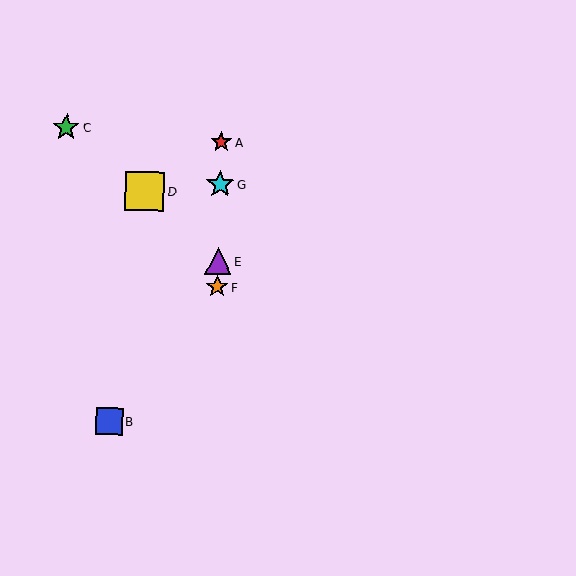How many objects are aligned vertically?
4 objects (A, E, F, G) are aligned vertically.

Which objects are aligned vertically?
Objects A, E, F, G are aligned vertically.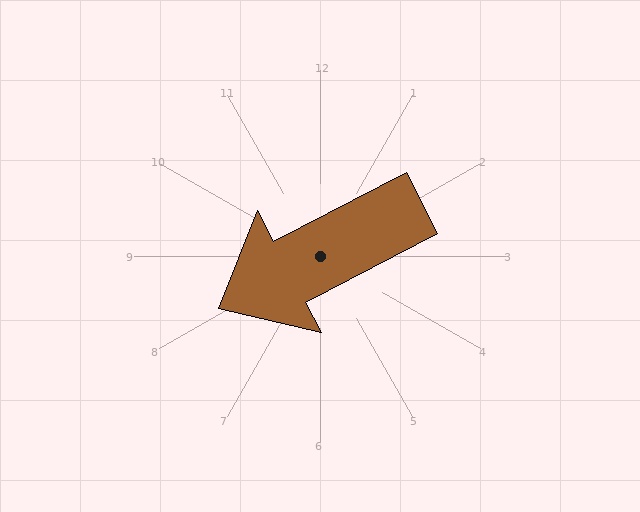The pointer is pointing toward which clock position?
Roughly 8 o'clock.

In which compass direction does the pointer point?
Southwest.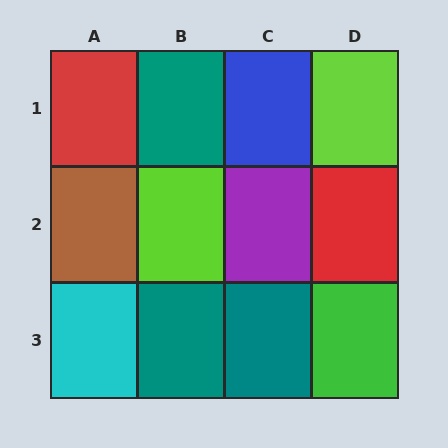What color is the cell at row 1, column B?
Teal.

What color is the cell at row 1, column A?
Red.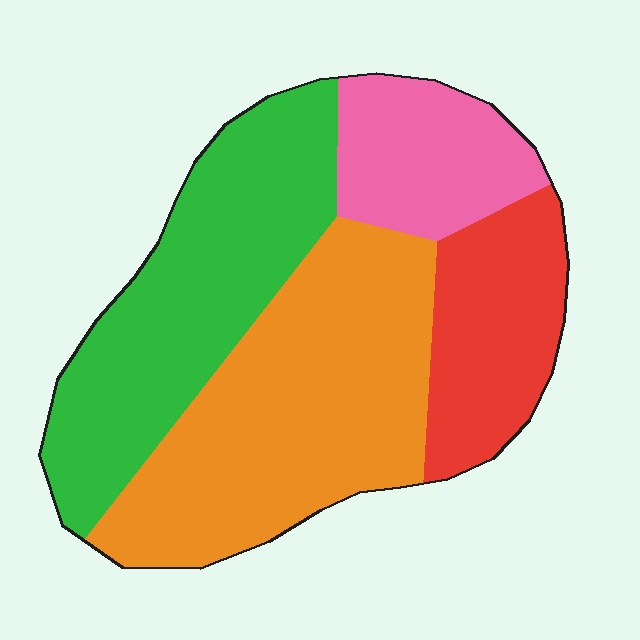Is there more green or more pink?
Green.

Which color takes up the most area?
Orange, at roughly 35%.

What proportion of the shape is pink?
Pink takes up about one eighth (1/8) of the shape.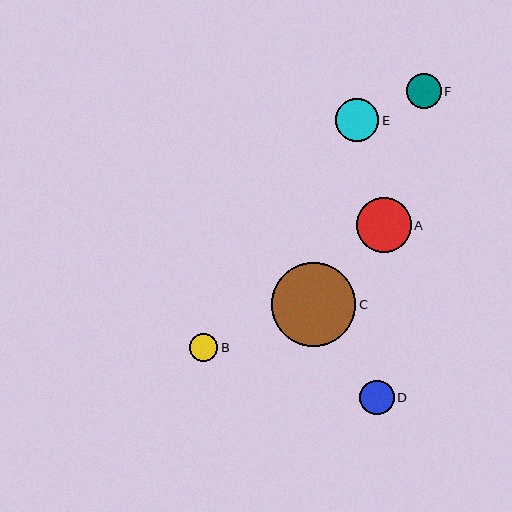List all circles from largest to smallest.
From largest to smallest: C, A, E, D, F, B.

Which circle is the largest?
Circle C is the largest with a size of approximately 84 pixels.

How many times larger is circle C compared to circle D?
Circle C is approximately 2.4 times the size of circle D.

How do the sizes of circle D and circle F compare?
Circle D and circle F are approximately the same size.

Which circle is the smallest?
Circle B is the smallest with a size of approximately 28 pixels.